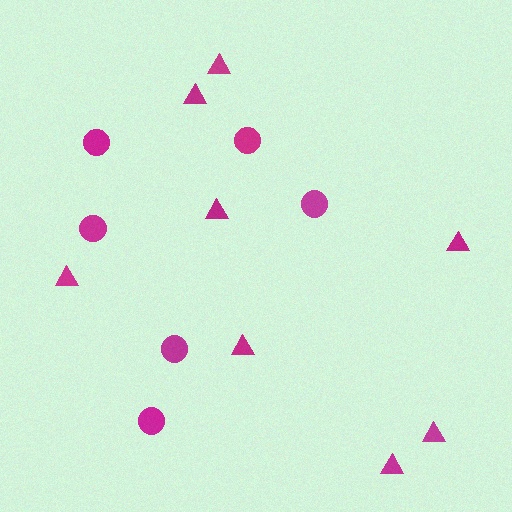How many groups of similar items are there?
There are 2 groups: one group of circles (6) and one group of triangles (8).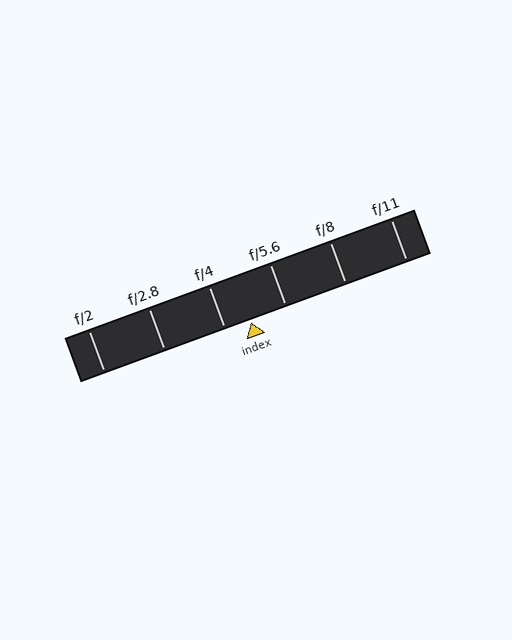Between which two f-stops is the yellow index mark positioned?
The index mark is between f/4 and f/5.6.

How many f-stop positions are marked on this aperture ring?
There are 6 f-stop positions marked.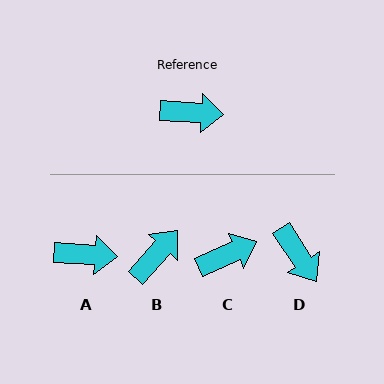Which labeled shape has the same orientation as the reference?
A.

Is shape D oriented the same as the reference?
No, it is off by about 53 degrees.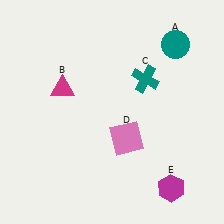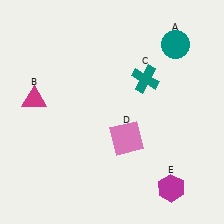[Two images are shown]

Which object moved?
The magenta triangle (B) moved left.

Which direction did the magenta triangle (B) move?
The magenta triangle (B) moved left.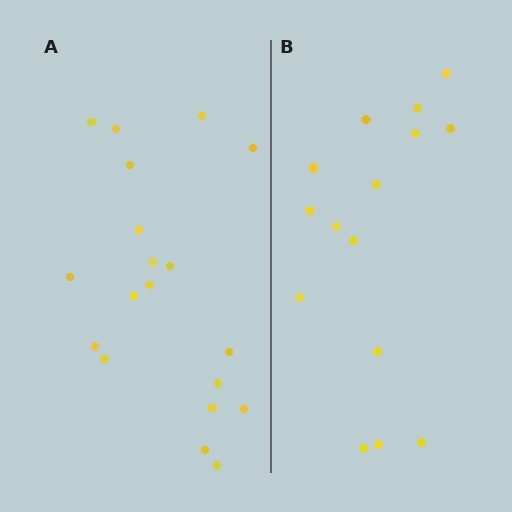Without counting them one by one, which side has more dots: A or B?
Region A (the left region) has more dots.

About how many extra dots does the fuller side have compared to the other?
Region A has about 4 more dots than region B.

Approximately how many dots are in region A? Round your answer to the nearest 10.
About 20 dots. (The exact count is 19, which rounds to 20.)